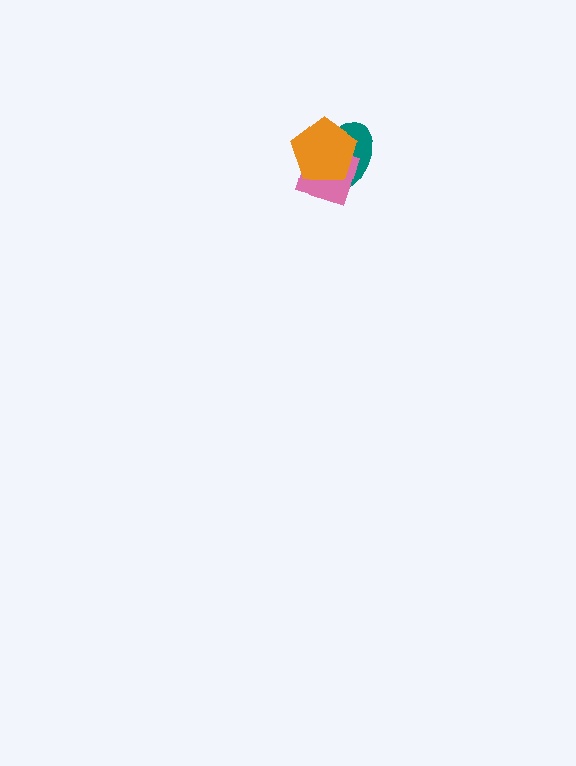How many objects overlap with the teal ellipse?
2 objects overlap with the teal ellipse.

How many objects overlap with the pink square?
2 objects overlap with the pink square.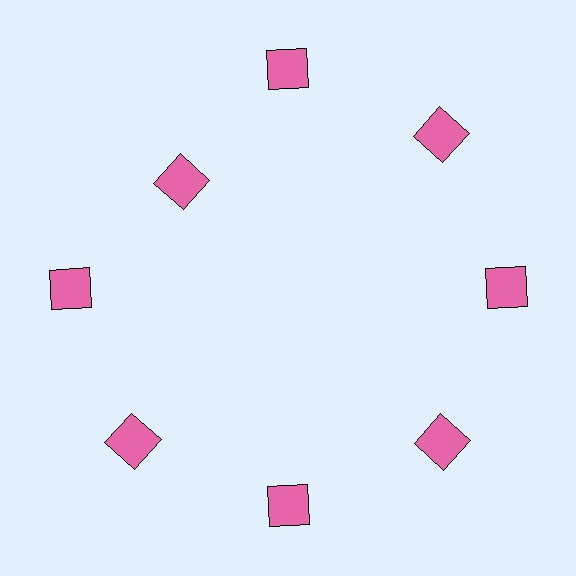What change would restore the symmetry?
The symmetry would be restored by moving it outward, back onto the ring so that all 8 squares sit at equal angles and equal distance from the center.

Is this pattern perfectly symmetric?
No. The 8 pink squares are arranged in a ring, but one element near the 10 o'clock position is pulled inward toward the center, breaking the 8-fold rotational symmetry.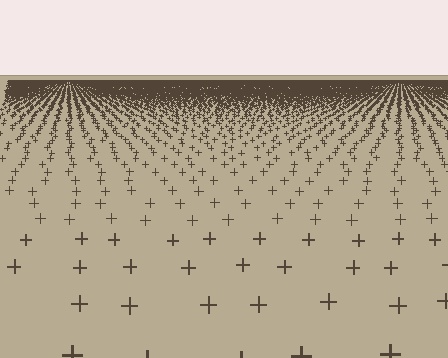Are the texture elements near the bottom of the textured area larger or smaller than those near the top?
Larger. Near the bottom, elements are closer to the viewer and appear at a bigger on-screen size.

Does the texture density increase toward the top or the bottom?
Density increases toward the top.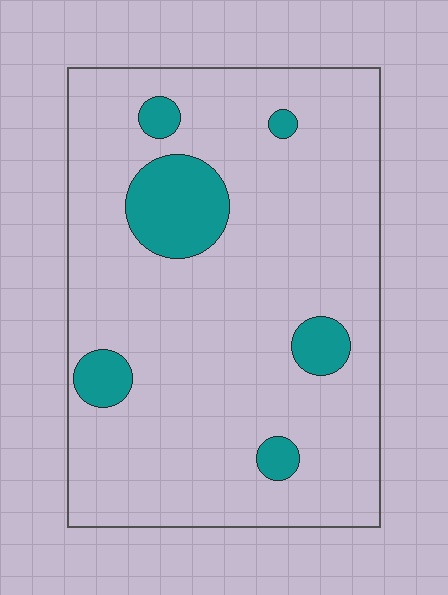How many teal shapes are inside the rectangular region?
6.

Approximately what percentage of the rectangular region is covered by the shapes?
Approximately 10%.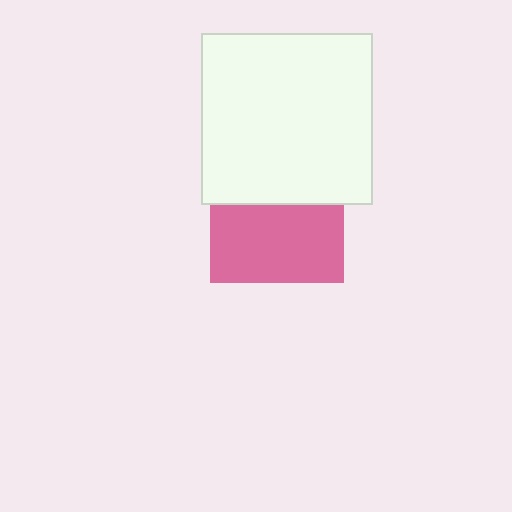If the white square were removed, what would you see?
You would see the complete pink square.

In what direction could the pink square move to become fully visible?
The pink square could move down. That would shift it out from behind the white square entirely.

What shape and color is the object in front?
The object in front is a white square.